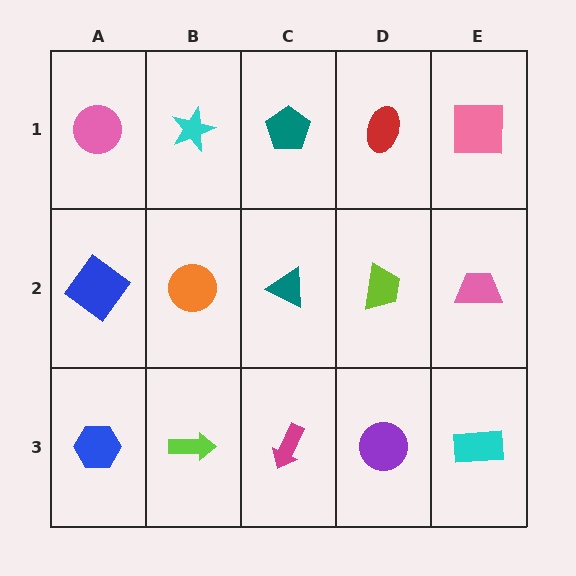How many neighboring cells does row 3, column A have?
2.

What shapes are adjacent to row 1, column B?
An orange circle (row 2, column B), a pink circle (row 1, column A), a teal pentagon (row 1, column C).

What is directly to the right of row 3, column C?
A purple circle.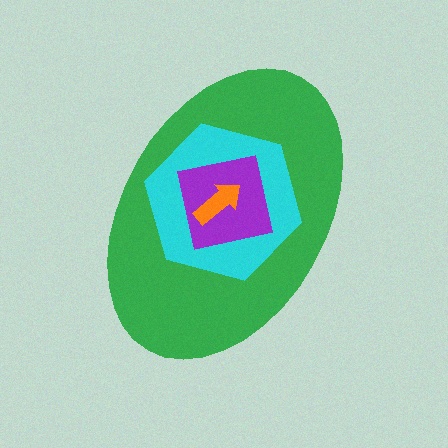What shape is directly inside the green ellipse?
The cyan hexagon.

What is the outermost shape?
The green ellipse.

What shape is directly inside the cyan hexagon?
The purple square.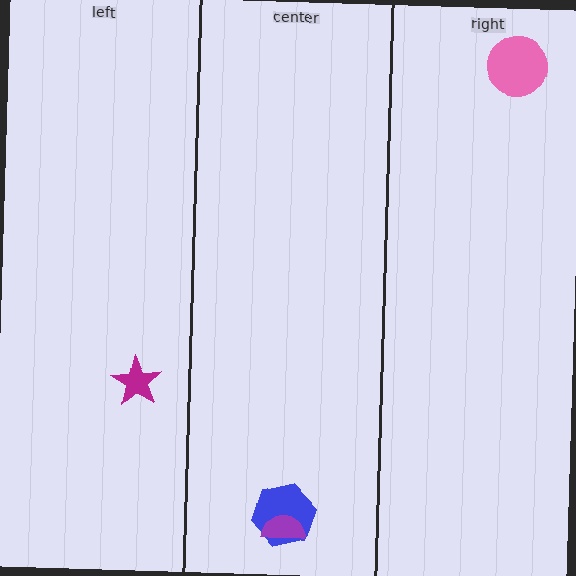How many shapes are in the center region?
2.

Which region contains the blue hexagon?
The center region.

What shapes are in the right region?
The pink circle.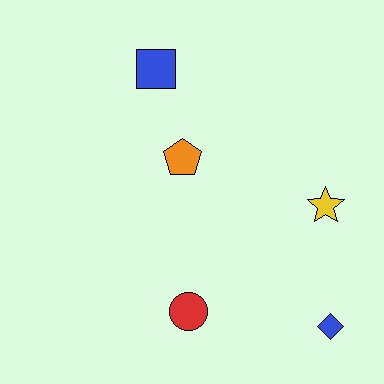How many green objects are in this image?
There are no green objects.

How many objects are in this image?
There are 5 objects.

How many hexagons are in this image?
There are no hexagons.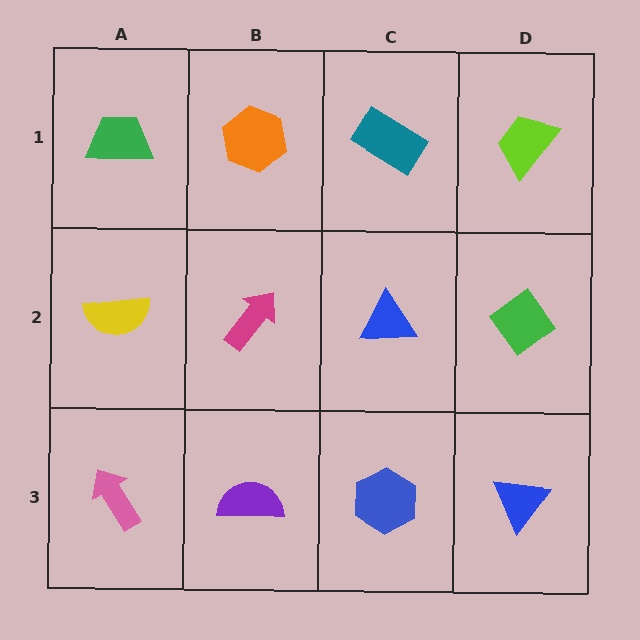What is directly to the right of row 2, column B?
A blue triangle.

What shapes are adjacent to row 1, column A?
A yellow semicircle (row 2, column A), an orange hexagon (row 1, column B).